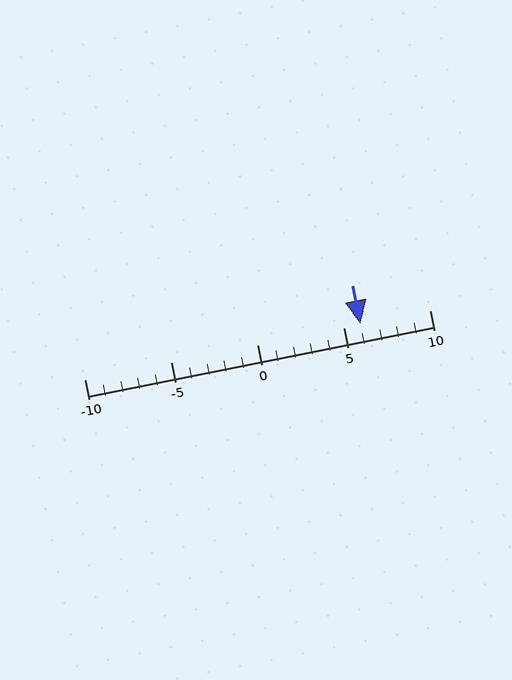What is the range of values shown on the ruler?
The ruler shows values from -10 to 10.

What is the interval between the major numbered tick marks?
The major tick marks are spaced 5 units apart.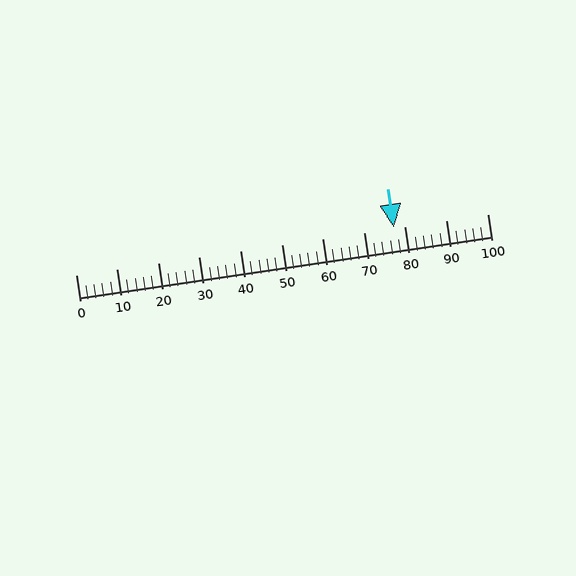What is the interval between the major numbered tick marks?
The major tick marks are spaced 10 units apart.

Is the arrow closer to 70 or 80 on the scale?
The arrow is closer to 80.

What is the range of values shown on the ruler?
The ruler shows values from 0 to 100.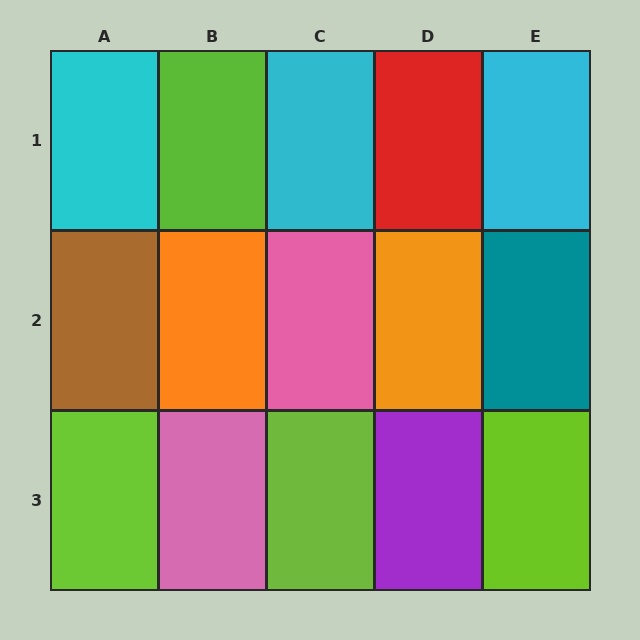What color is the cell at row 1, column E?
Cyan.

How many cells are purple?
1 cell is purple.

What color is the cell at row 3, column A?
Lime.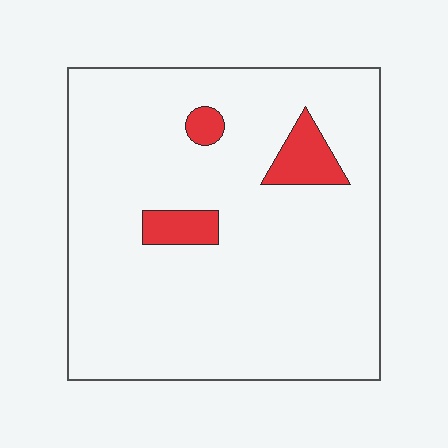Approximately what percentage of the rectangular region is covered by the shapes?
Approximately 10%.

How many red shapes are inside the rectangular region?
3.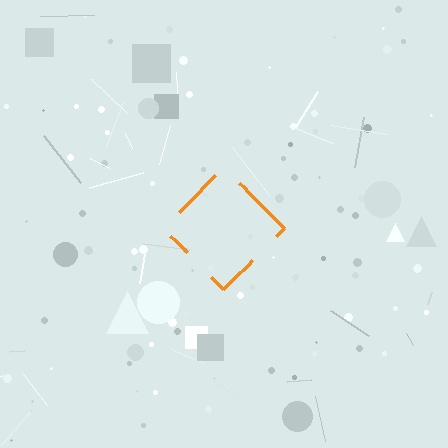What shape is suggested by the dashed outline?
The dashed outline suggests a diamond.